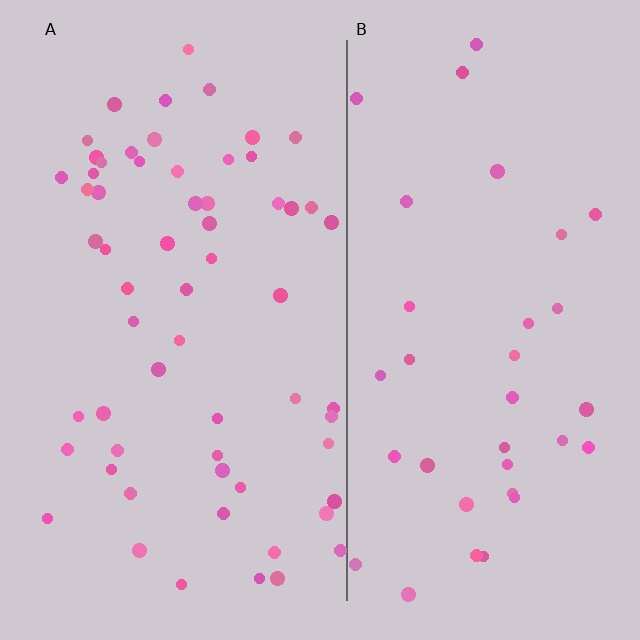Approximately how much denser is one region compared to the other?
Approximately 1.8× — region A over region B.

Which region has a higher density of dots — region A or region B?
A (the left).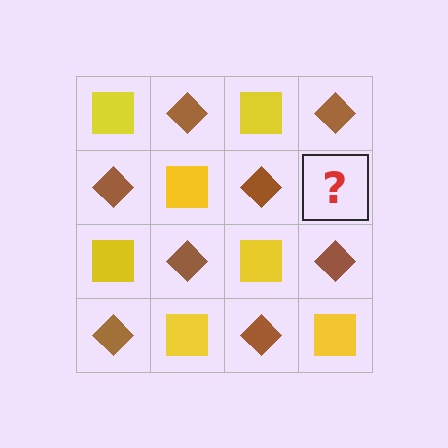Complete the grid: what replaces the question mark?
The question mark should be replaced with a yellow square.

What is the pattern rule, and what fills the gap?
The rule is that it alternates yellow square and brown diamond in a checkerboard pattern. The gap should be filled with a yellow square.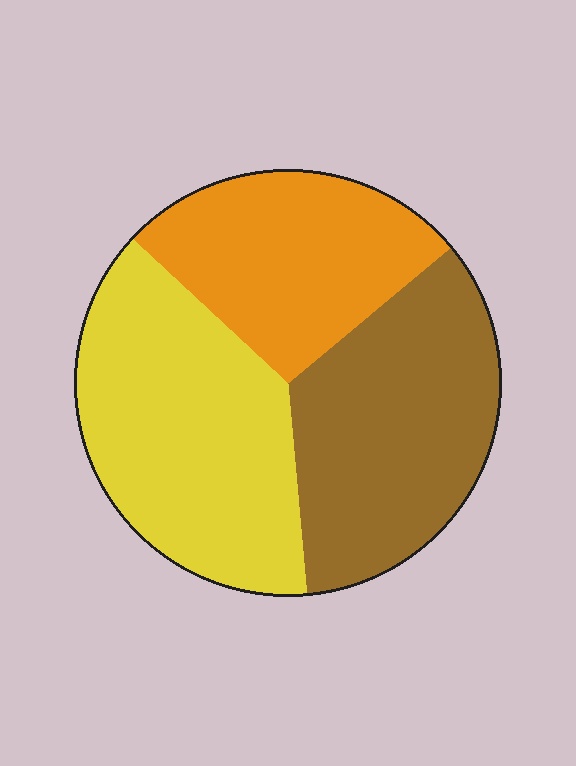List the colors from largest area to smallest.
From largest to smallest: yellow, brown, orange.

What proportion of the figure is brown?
Brown covers 34% of the figure.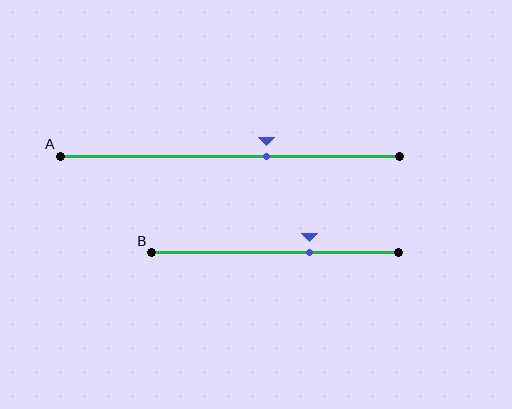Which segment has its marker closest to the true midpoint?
Segment A has its marker closest to the true midpoint.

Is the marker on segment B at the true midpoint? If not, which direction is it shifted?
No, the marker on segment B is shifted to the right by about 14% of the segment length.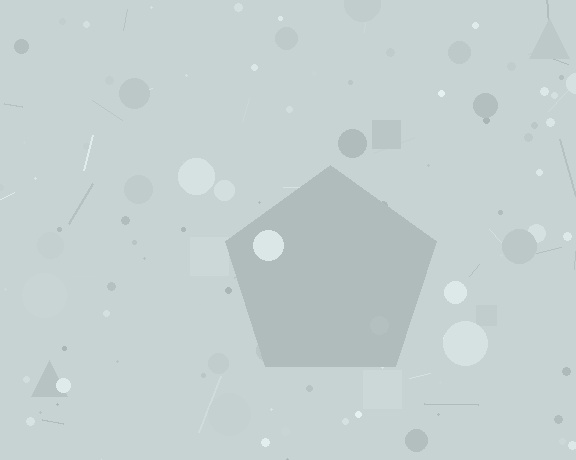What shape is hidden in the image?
A pentagon is hidden in the image.